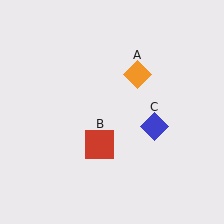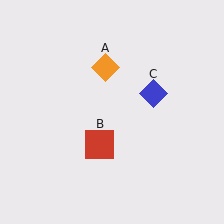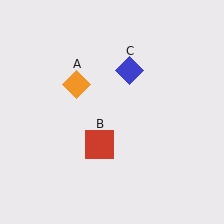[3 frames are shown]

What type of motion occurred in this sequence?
The orange diamond (object A), blue diamond (object C) rotated counterclockwise around the center of the scene.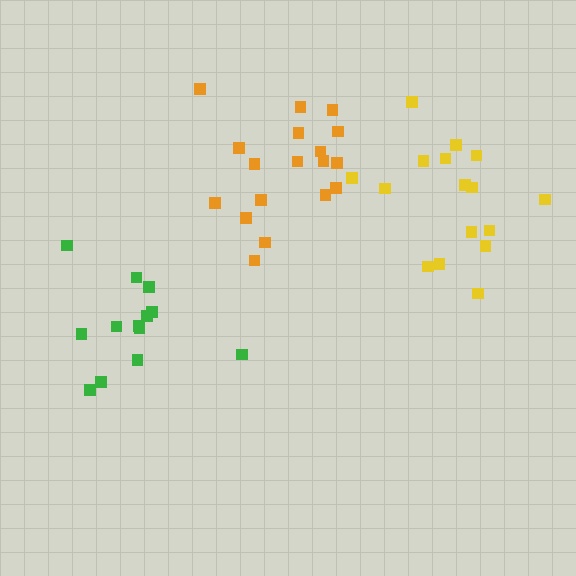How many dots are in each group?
Group 1: 16 dots, Group 2: 18 dots, Group 3: 13 dots (47 total).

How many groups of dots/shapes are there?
There are 3 groups.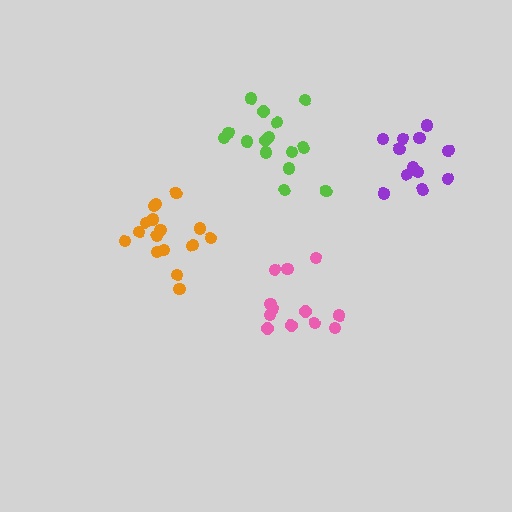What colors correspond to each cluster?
The clusters are colored: purple, pink, lime, orange.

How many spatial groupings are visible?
There are 4 spatial groupings.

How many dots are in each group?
Group 1: 12 dots, Group 2: 12 dots, Group 3: 16 dots, Group 4: 16 dots (56 total).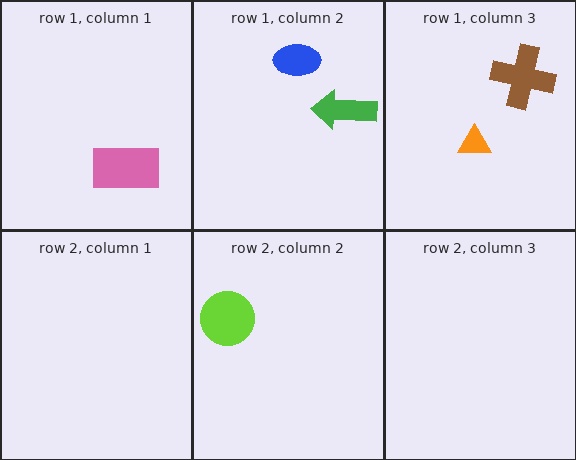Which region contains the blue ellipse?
The row 1, column 2 region.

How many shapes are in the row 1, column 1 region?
1.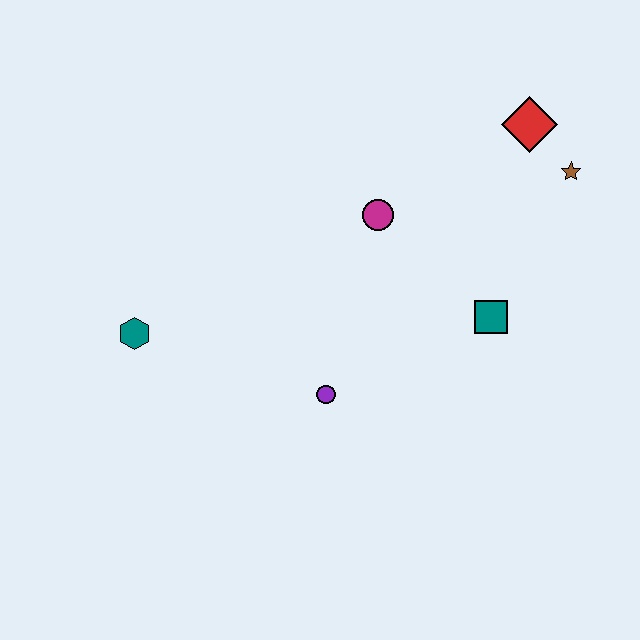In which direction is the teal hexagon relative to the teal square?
The teal hexagon is to the left of the teal square.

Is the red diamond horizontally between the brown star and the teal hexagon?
Yes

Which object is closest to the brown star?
The red diamond is closest to the brown star.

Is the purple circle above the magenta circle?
No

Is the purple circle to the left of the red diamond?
Yes